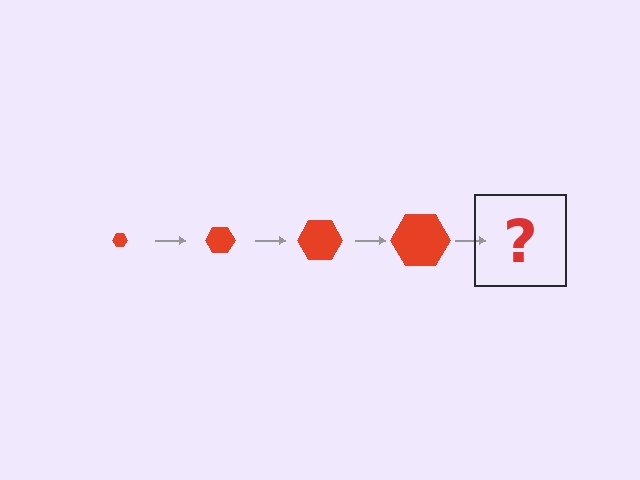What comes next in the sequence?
The next element should be a red hexagon, larger than the previous one.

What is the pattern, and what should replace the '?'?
The pattern is that the hexagon gets progressively larger each step. The '?' should be a red hexagon, larger than the previous one.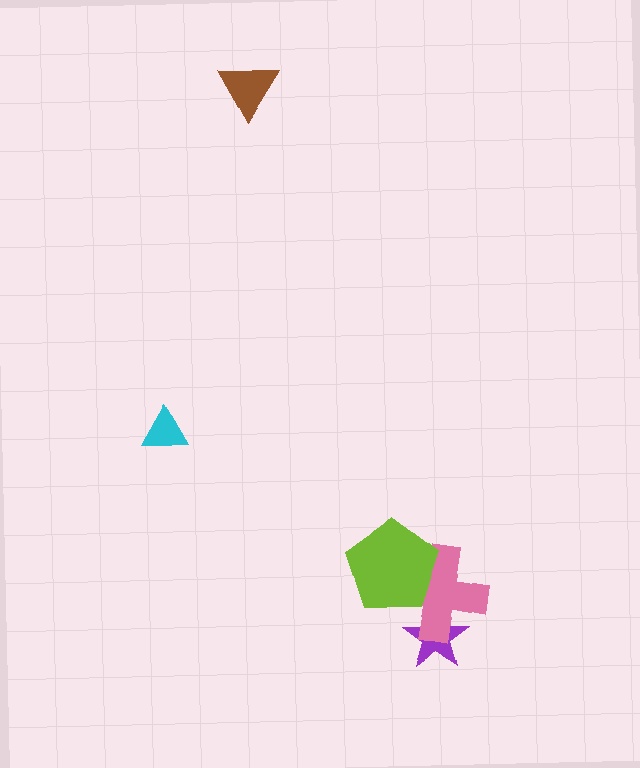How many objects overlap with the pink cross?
2 objects overlap with the pink cross.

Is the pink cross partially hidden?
Yes, it is partially covered by another shape.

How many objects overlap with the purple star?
1 object overlaps with the purple star.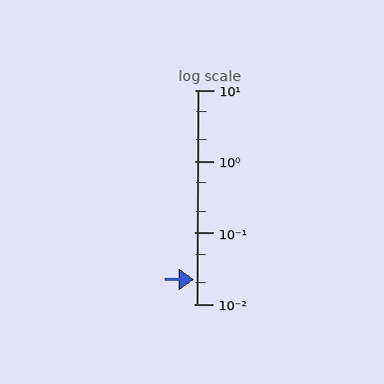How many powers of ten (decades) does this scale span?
The scale spans 3 decades, from 0.01 to 10.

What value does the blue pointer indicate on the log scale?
The pointer indicates approximately 0.022.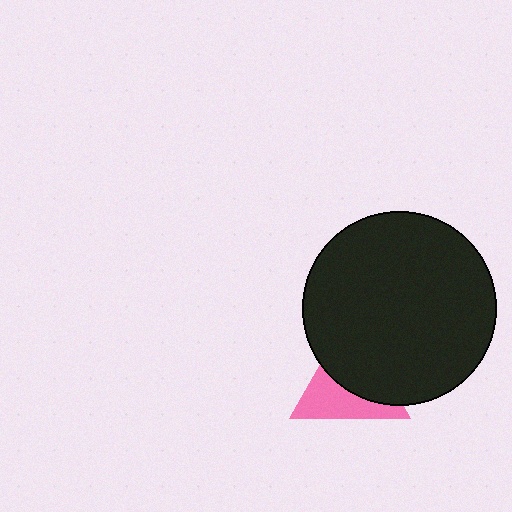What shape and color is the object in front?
The object in front is a black circle.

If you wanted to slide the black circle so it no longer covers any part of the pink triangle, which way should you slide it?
Slide it up — that is the most direct way to separate the two shapes.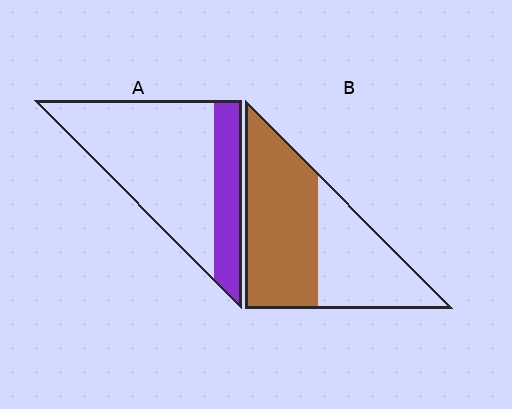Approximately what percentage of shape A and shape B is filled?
A is approximately 25% and B is approximately 60%.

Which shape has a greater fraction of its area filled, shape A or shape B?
Shape B.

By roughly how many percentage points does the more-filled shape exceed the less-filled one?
By roughly 35 percentage points (B over A).